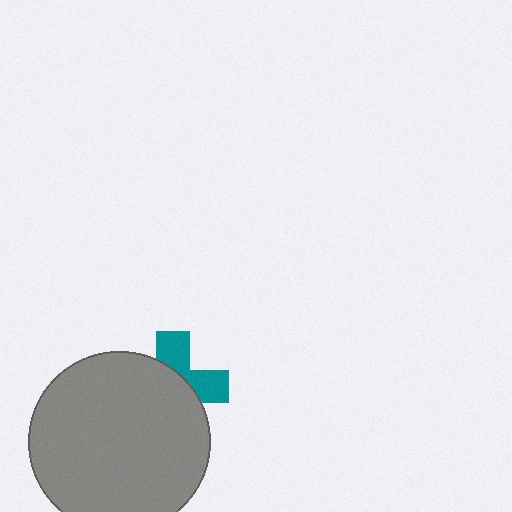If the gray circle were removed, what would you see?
You would see the complete teal cross.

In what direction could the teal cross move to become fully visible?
The teal cross could move toward the upper-right. That would shift it out from behind the gray circle entirely.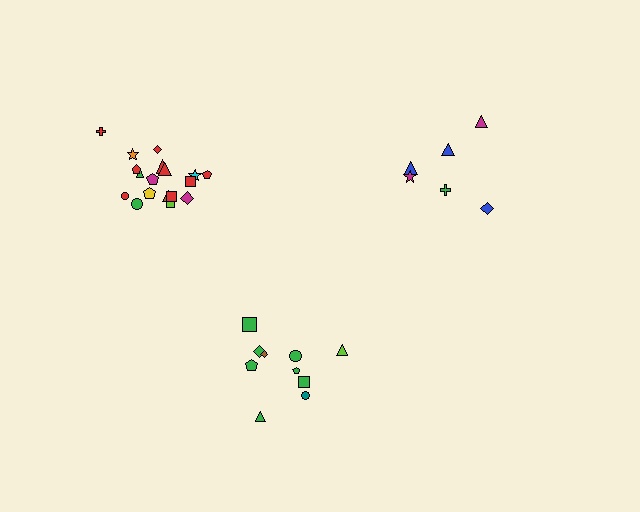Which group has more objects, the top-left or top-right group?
The top-left group.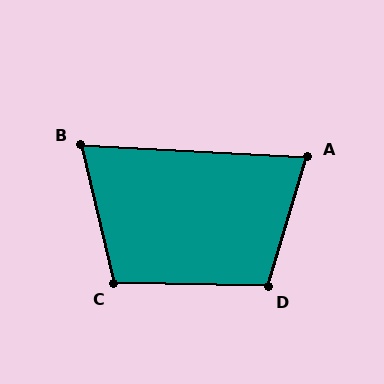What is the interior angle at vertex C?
Approximately 104 degrees (obtuse).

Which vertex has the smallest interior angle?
B, at approximately 74 degrees.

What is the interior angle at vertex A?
Approximately 76 degrees (acute).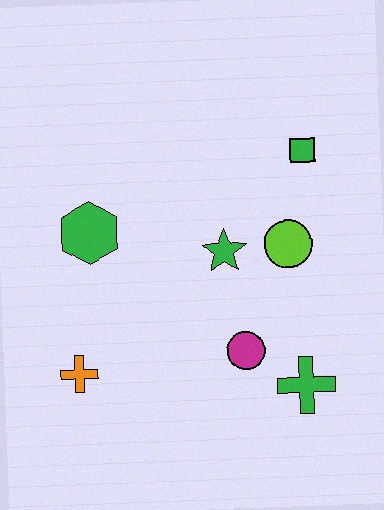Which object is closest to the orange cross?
The green hexagon is closest to the orange cross.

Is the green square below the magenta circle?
No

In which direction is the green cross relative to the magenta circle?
The green cross is to the right of the magenta circle.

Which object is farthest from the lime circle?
The orange cross is farthest from the lime circle.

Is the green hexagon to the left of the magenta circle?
Yes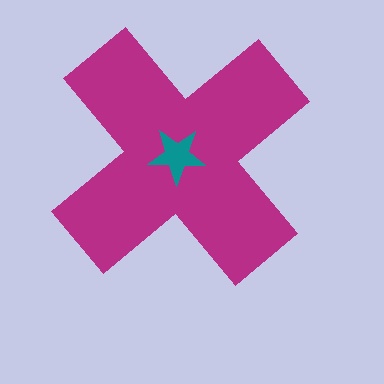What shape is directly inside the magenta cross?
The teal star.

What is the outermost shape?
The magenta cross.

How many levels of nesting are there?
2.